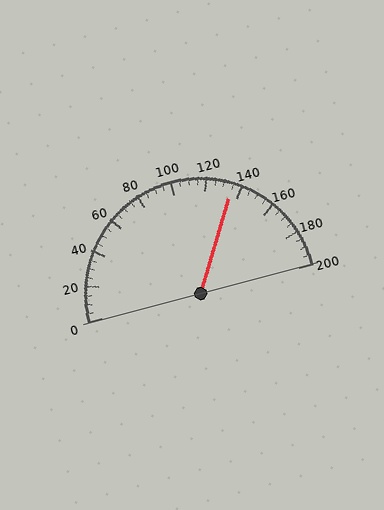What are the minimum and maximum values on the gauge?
The gauge ranges from 0 to 200.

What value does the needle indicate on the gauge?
The needle indicates approximately 135.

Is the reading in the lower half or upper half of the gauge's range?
The reading is in the upper half of the range (0 to 200).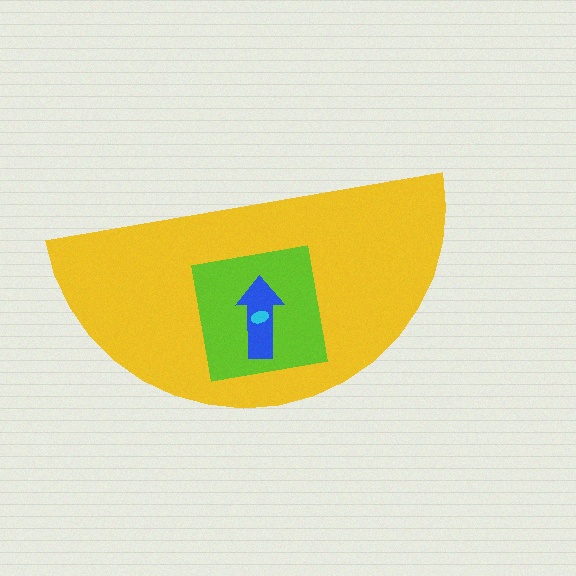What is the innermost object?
The cyan ellipse.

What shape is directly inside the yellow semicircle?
The lime square.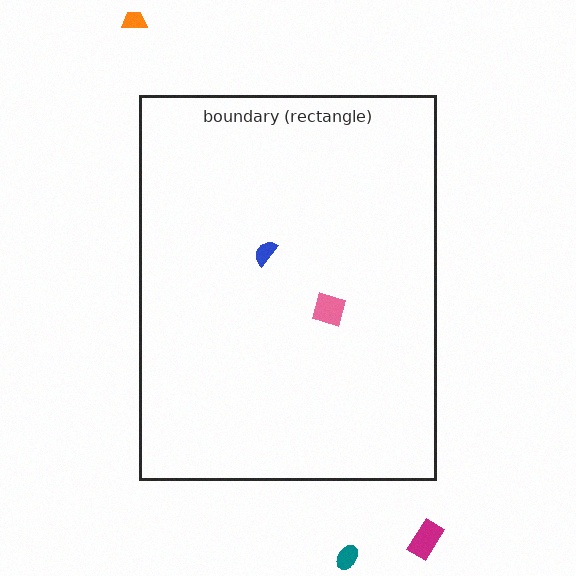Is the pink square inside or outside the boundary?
Inside.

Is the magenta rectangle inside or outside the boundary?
Outside.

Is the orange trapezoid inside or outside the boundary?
Outside.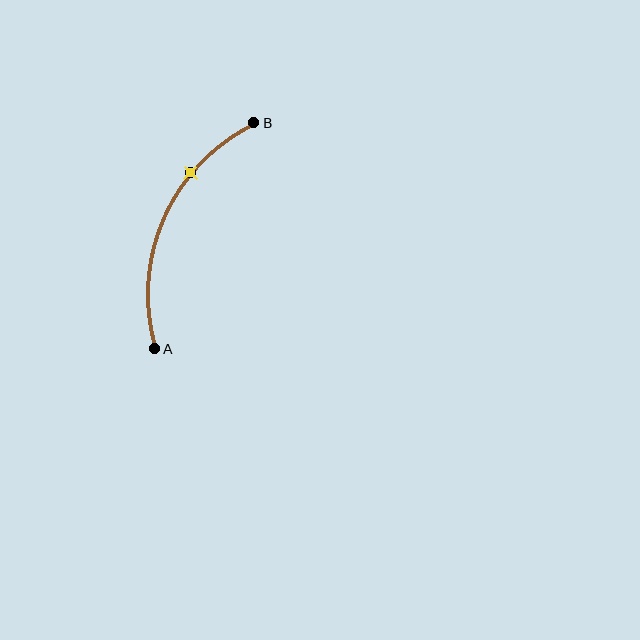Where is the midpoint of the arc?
The arc midpoint is the point on the curve farthest from the straight line joining A and B. It sits to the left of that line.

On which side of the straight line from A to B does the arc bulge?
The arc bulges to the left of the straight line connecting A and B.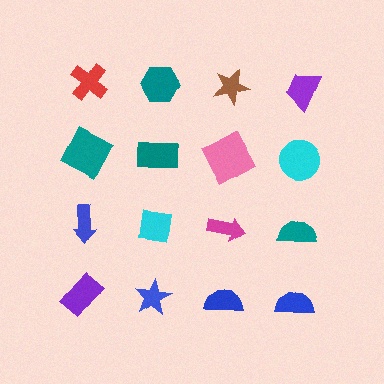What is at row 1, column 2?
A teal hexagon.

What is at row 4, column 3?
A blue semicircle.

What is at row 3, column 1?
A blue arrow.